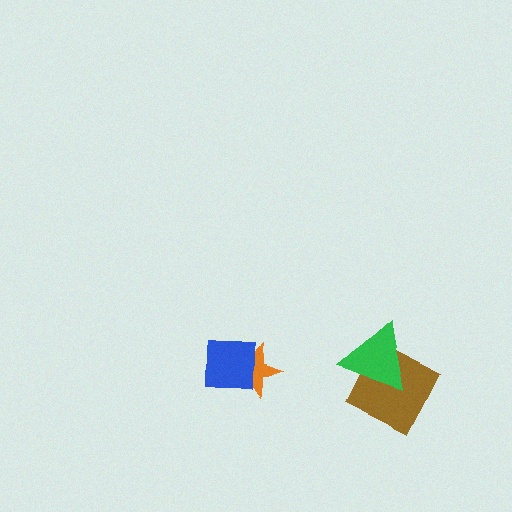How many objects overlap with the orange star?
1 object overlaps with the orange star.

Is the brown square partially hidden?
Yes, it is partially covered by another shape.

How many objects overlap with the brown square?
1 object overlaps with the brown square.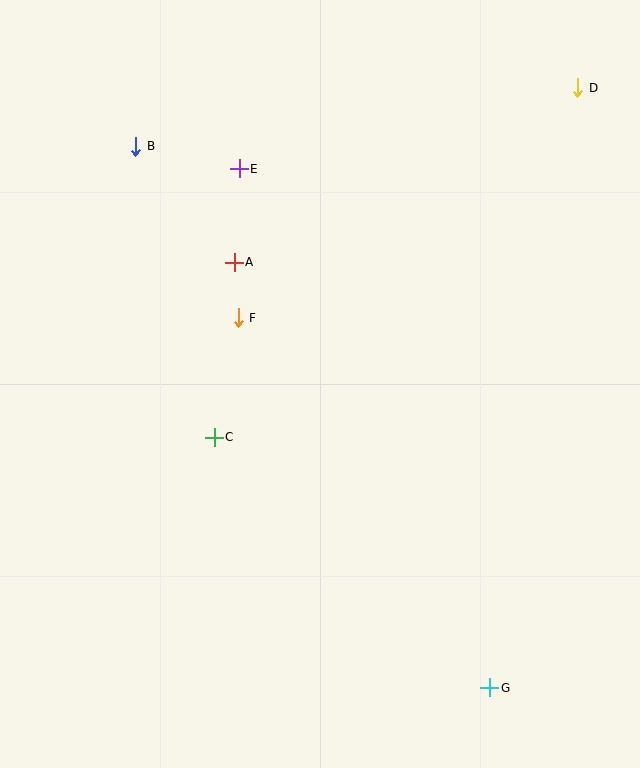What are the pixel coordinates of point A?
Point A is at (234, 262).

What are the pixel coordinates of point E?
Point E is at (239, 169).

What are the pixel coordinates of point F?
Point F is at (238, 318).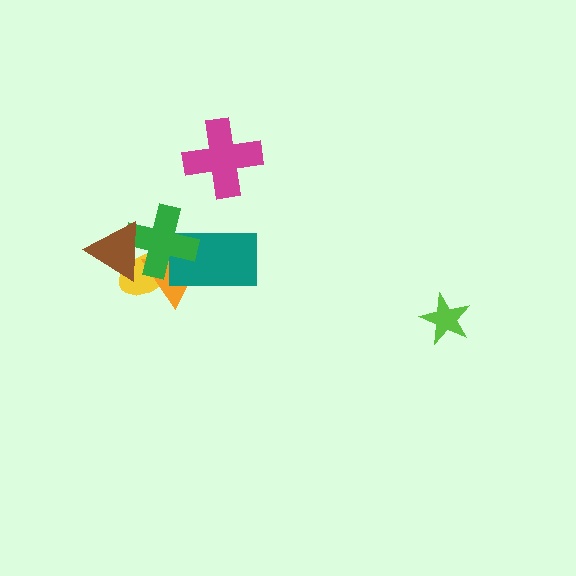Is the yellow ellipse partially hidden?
Yes, it is partially covered by another shape.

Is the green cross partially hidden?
Yes, it is partially covered by another shape.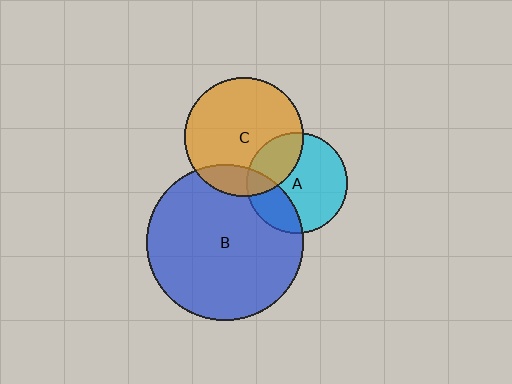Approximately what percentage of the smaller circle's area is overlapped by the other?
Approximately 25%.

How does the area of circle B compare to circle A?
Approximately 2.4 times.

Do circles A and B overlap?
Yes.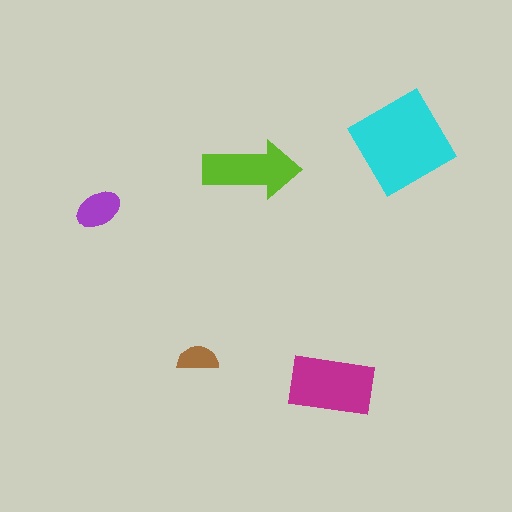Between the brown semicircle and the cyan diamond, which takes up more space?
The cyan diamond.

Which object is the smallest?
The brown semicircle.